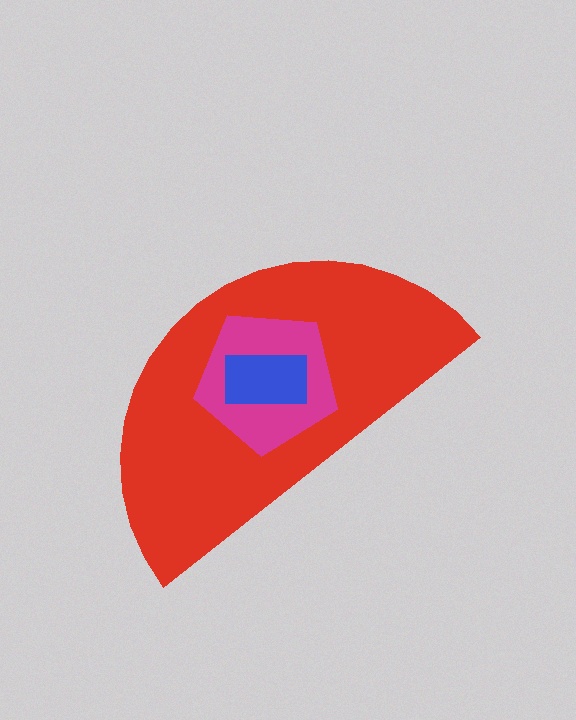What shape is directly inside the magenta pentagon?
The blue rectangle.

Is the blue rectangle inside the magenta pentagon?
Yes.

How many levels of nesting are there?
3.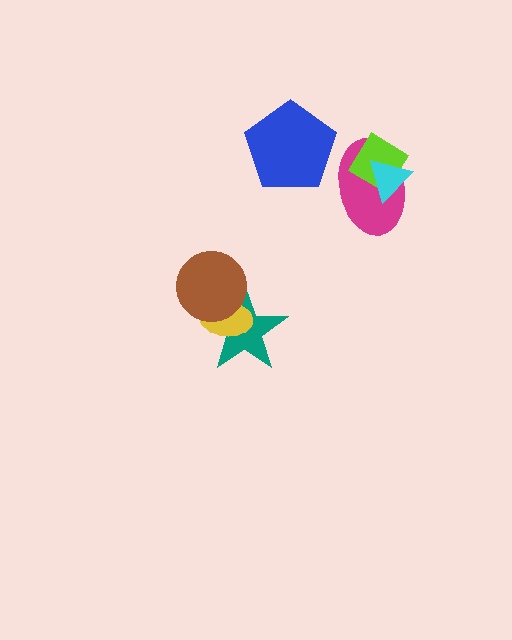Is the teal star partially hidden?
Yes, it is partially covered by another shape.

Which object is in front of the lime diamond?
The cyan triangle is in front of the lime diamond.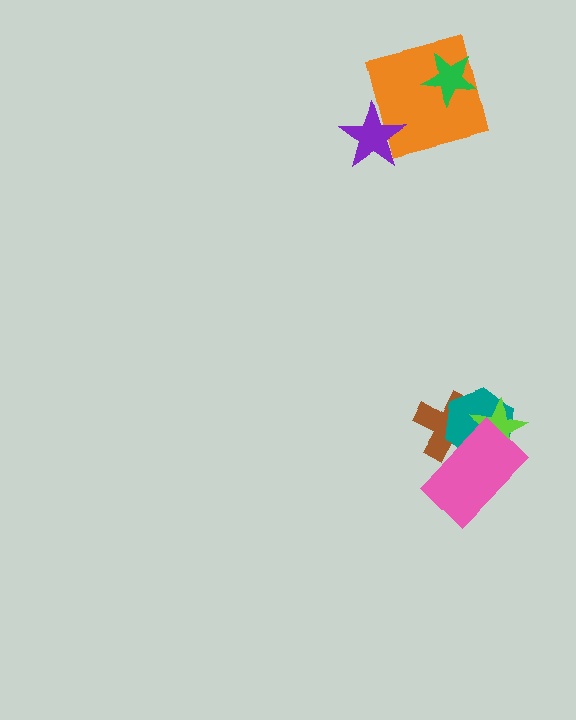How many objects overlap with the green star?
1 object overlaps with the green star.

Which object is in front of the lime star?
The pink rectangle is in front of the lime star.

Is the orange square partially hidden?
Yes, it is partially covered by another shape.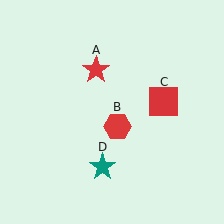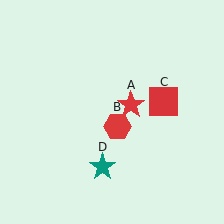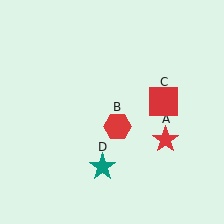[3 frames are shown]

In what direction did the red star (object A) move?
The red star (object A) moved down and to the right.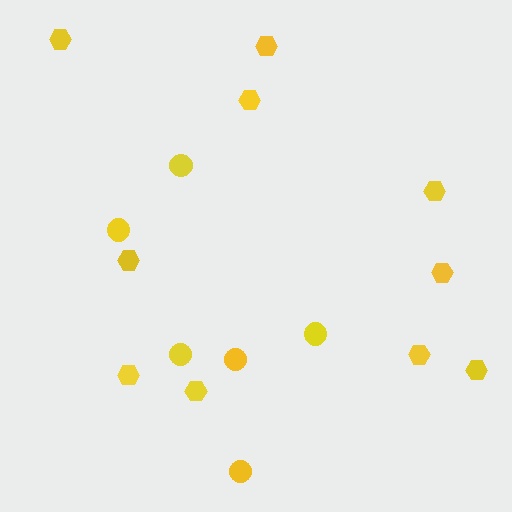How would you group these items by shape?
There are 2 groups: one group of circles (6) and one group of hexagons (10).